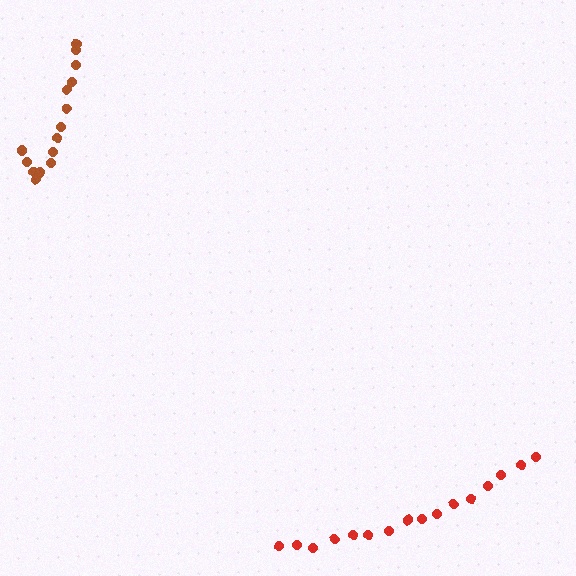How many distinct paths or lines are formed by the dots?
There are 2 distinct paths.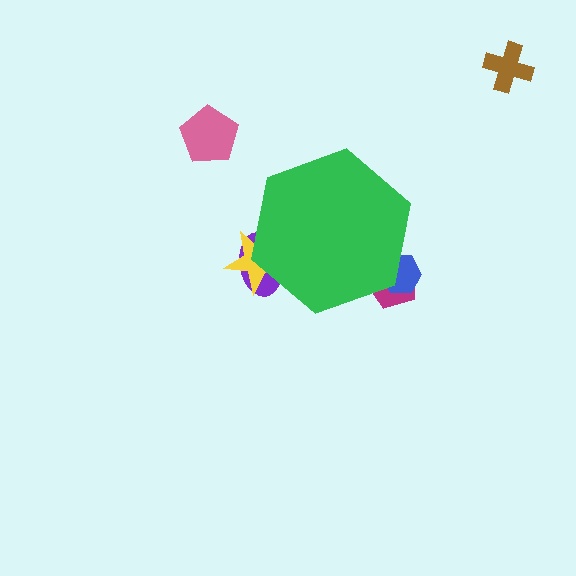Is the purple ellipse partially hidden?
Yes, the purple ellipse is partially hidden behind the green hexagon.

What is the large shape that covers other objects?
A green hexagon.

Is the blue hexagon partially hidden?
Yes, the blue hexagon is partially hidden behind the green hexagon.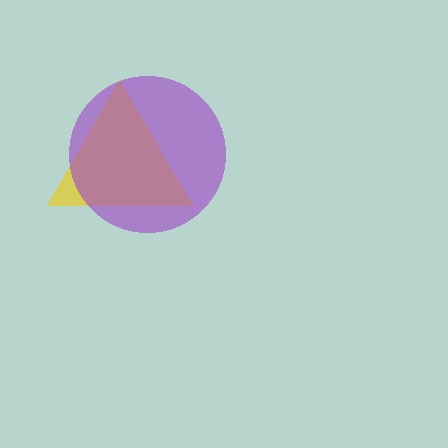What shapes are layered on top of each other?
The layered shapes are: a yellow triangle, a purple circle.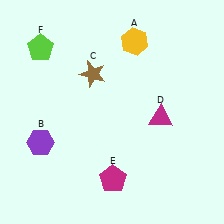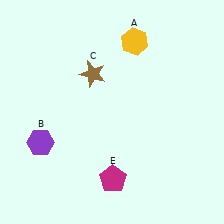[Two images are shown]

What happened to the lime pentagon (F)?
The lime pentagon (F) was removed in Image 2. It was in the top-left area of Image 1.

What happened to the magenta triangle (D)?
The magenta triangle (D) was removed in Image 2. It was in the bottom-right area of Image 1.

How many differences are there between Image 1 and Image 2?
There are 2 differences between the two images.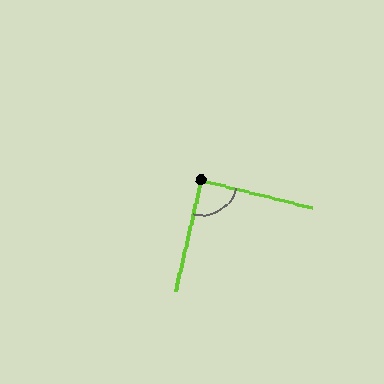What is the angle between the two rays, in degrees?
Approximately 89 degrees.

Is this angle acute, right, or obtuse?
It is approximately a right angle.